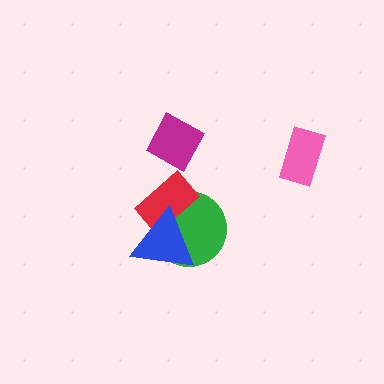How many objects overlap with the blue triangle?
2 objects overlap with the blue triangle.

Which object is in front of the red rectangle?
The blue triangle is in front of the red rectangle.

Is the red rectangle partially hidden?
Yes, it is partially covered by another shape.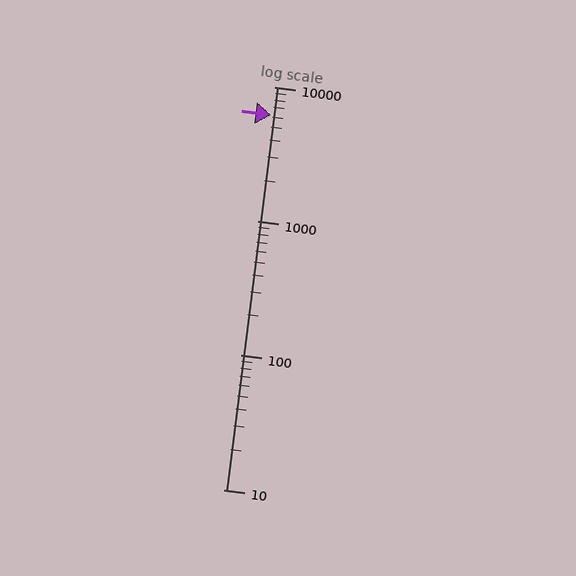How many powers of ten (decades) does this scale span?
The scale spans 3 decades, from 10 to 10000.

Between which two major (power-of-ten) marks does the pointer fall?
The pointer is between 1000 and 10000.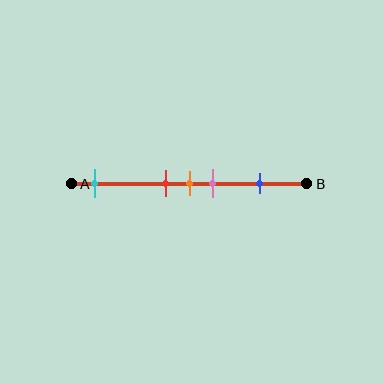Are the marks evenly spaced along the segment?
No, the marks are not evenly spaced.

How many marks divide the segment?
There are 5 marks dividing the segment.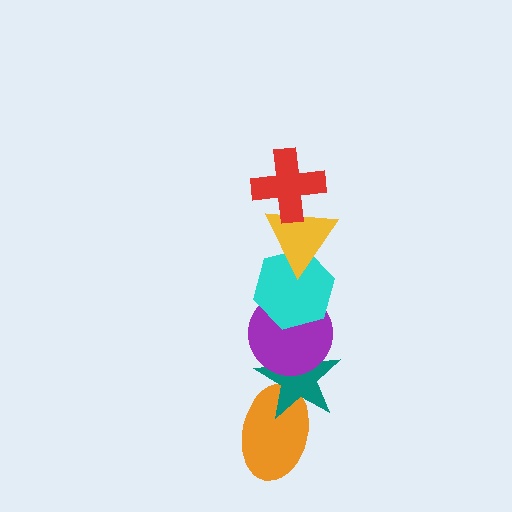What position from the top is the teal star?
The teal star is 5th from the top.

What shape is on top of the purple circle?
The cyan hexagon is on top of the purple circle.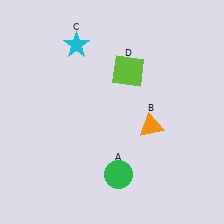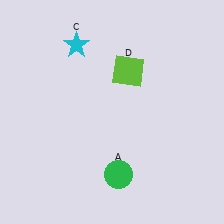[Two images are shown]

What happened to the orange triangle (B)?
The orange triangle (B) was removed in Image 2. It was in the bottom-right area of Image 1.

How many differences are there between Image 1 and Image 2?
There is 1 difference between the two images.